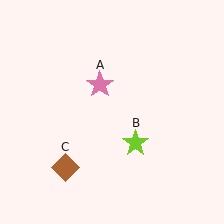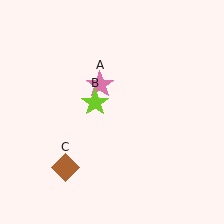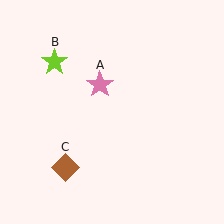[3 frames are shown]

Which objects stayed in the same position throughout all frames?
Pink star (object A) and brown diamond (object C) remained stationary.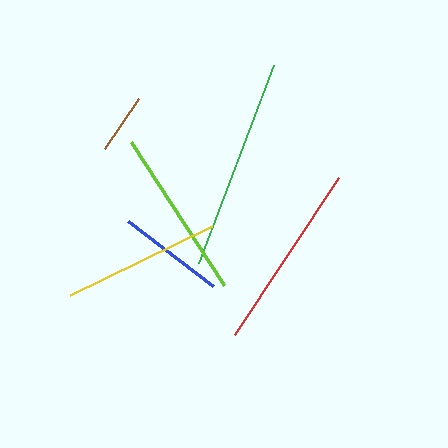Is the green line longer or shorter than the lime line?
The green line is longer than the lime line.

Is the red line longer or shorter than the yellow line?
The red line is longer than the yellow line.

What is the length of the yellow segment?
The yellow segment is approximately 157 pixels long.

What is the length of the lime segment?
The lime segment is approximately 170 pixels long.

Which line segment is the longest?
The green line is the longest at approximately 212 pixels.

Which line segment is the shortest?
The brown line is the shortest at approximately 61 pixels.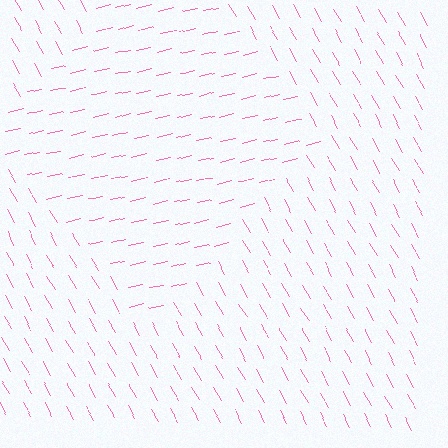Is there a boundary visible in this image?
Yes, there is a texture boundary formed by a change in line orientation.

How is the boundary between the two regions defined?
The boundary is defined purely by a change in line orientation (approximately 73 degrees difference). All lines are the same color and thickness.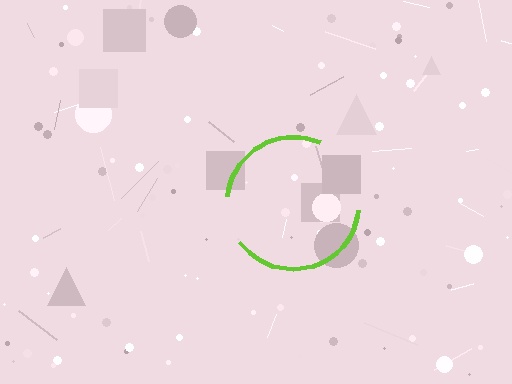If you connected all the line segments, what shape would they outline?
They would outline a circle.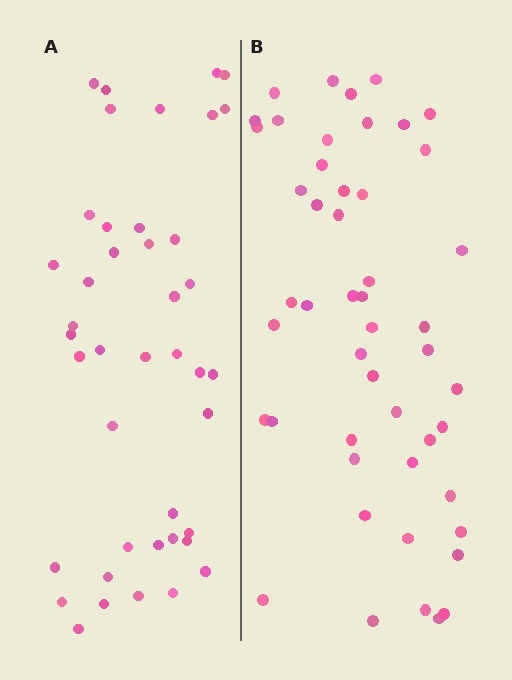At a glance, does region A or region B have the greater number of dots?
Region B (the right region) has more dots.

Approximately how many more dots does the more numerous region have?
Region B has roughly 8 or so more dots than region A.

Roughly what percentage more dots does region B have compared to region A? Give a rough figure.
About 15% more.